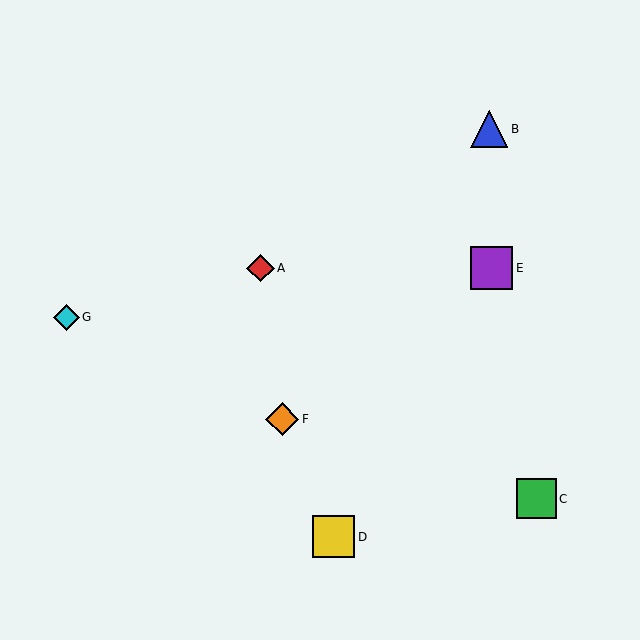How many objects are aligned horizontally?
2 objects (A, E) are aligned horizontally.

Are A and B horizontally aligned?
No, A is at y≈268 and B is at y≈129.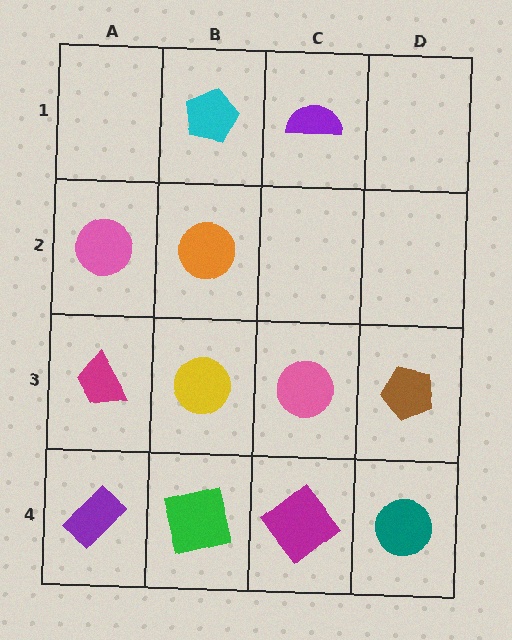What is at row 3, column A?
A magenta trapezoid.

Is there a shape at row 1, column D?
No, that cell is empty.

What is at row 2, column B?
An orange circle.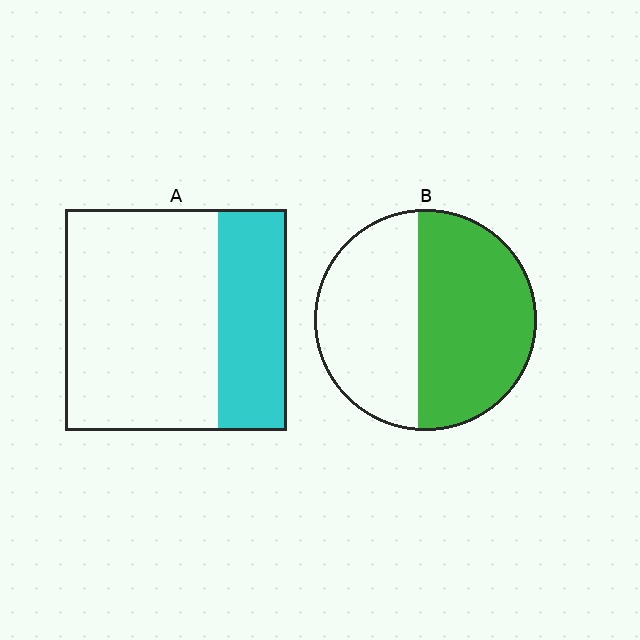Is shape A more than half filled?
No.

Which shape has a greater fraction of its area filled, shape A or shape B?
Shape B.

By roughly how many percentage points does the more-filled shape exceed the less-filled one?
By roughly 25 percentage points (B over A).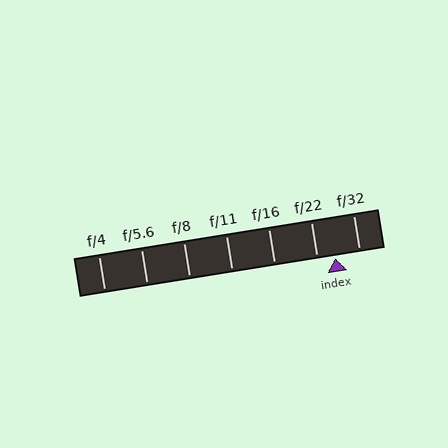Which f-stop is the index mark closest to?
The index mark is closest to f/22.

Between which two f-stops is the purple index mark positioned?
The index mark is between f/22 and f/32.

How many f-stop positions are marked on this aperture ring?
There are 7 f-stop positions marked.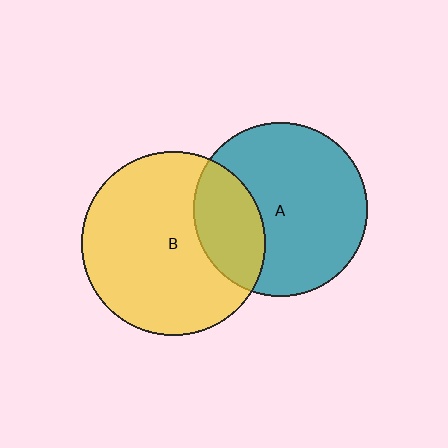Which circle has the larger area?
Circle B (yellow).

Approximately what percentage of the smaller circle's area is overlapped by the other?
Approximately 25%.